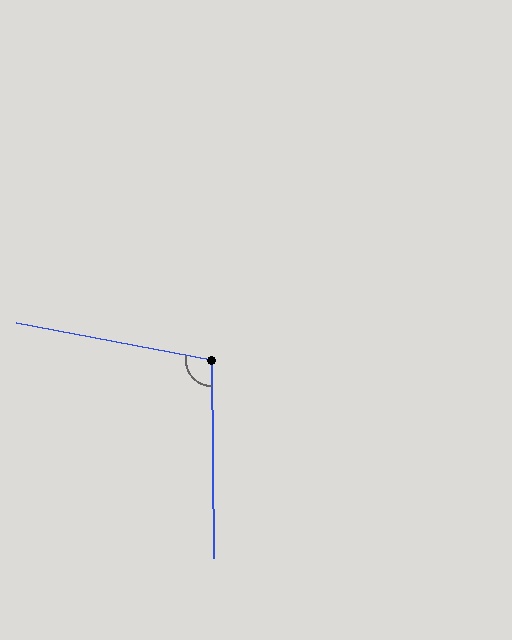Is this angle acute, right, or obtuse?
It is obtuse.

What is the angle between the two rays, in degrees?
Approximately 101 degrees.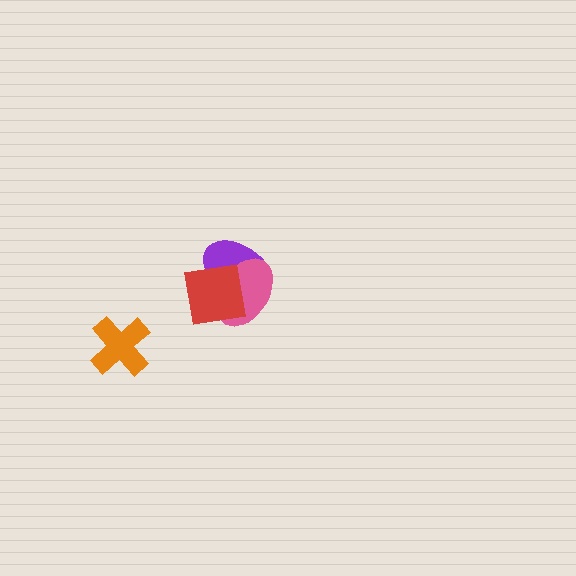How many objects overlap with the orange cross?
0 objects overlap with the orange cross.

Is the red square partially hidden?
No, no other shape covers it.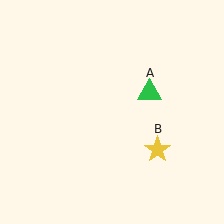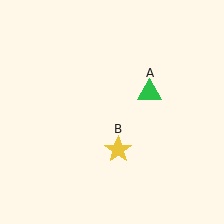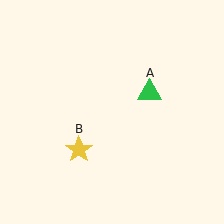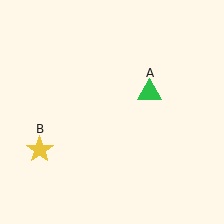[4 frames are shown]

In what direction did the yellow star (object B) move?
The yellow star (object B) moved left.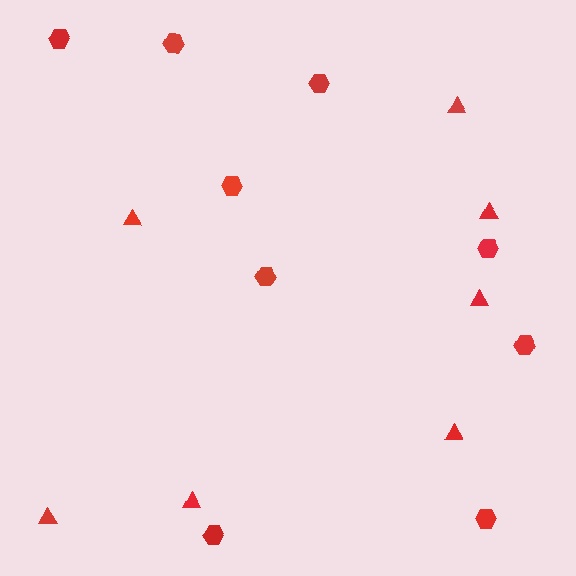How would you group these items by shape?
There are 2 groups: one group of hexagons (9) and one group of triangles (7).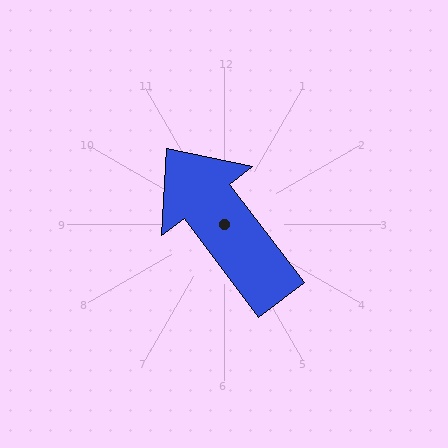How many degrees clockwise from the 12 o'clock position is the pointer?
Approximately 323 degrees.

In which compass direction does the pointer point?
Northwest.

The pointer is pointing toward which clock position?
Roughly 11 o'clock.